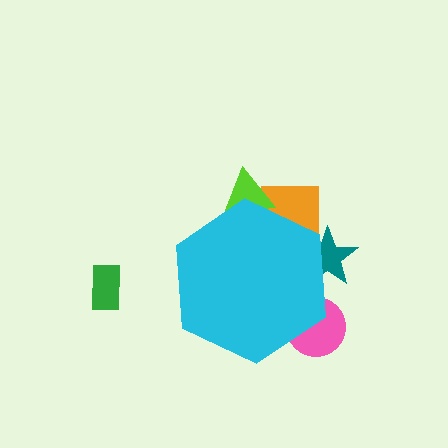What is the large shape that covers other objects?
A cyan hexagon.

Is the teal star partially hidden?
Yes, the teal star is partially hidden behind the cyan hexagon.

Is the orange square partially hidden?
Yes, the orange square is partially hidden behind the cyan hexagon.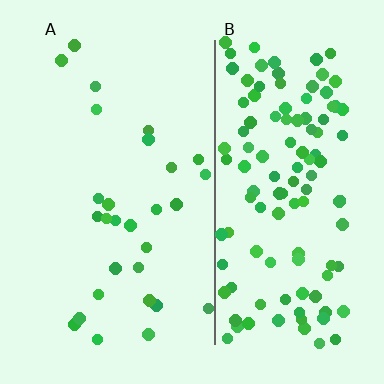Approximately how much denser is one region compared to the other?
Approximately 4.3× — region B over region A.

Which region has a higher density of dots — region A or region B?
B (the right).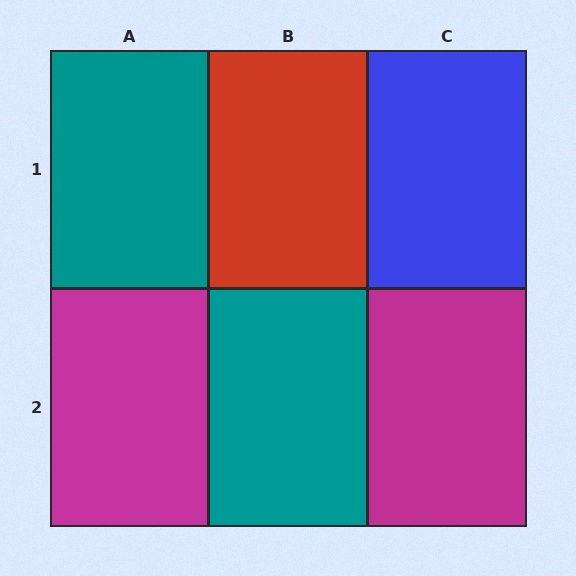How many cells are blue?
1 cell is blue.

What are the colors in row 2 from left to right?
Magenta, teal, magenta.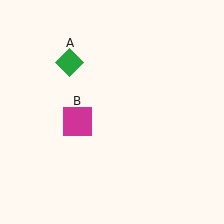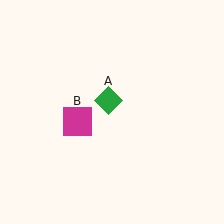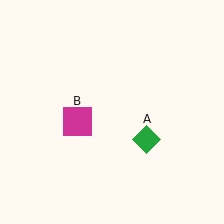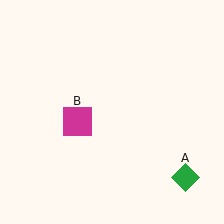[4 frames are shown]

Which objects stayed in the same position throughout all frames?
Magenta square (object B) remained stationary.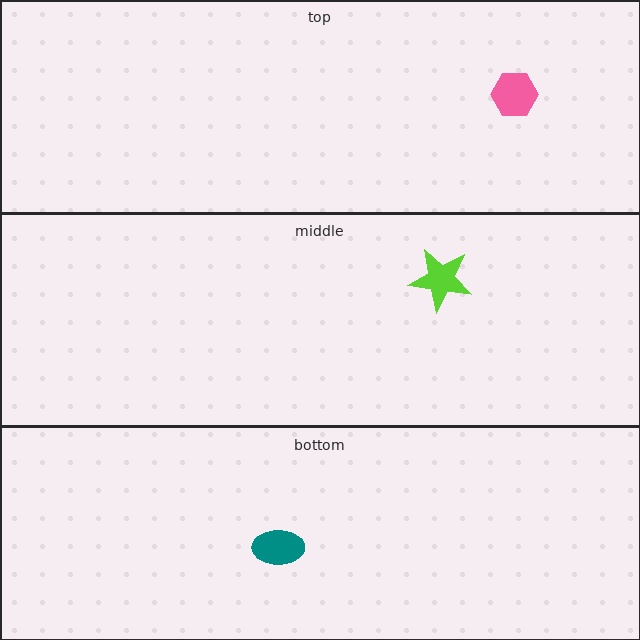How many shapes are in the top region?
1.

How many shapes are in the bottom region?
1.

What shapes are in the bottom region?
The teal ellipse.